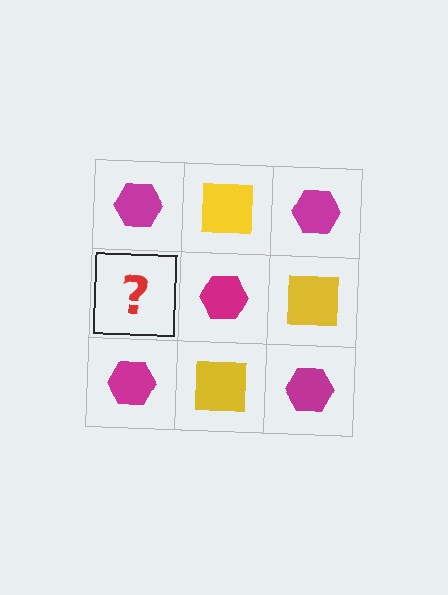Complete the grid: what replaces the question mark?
The question mark should be replaced with a yellow square.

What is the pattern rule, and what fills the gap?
The rule is that it alternates magenta hexagon and yellow square in a checkerboard pattern. The gap should be filled with a yellow square.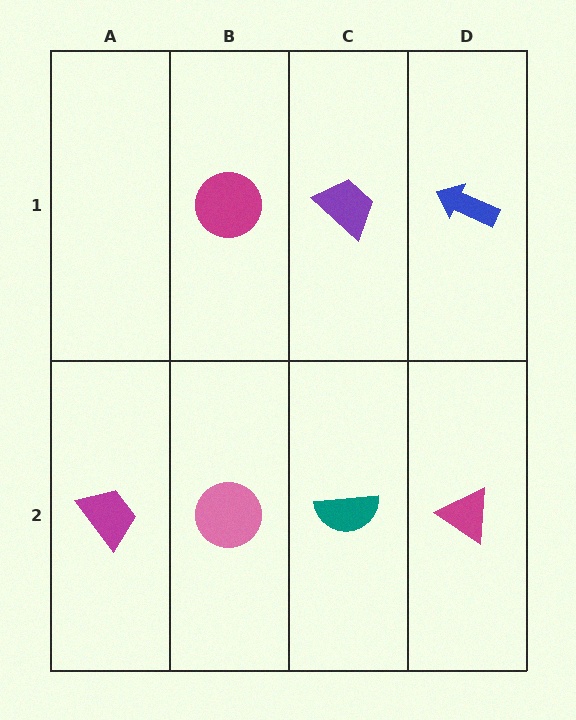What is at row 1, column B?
A magenta circle.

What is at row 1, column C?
A purple trapezoid.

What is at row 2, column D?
A magenta triangle.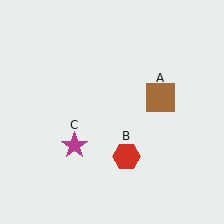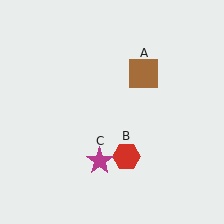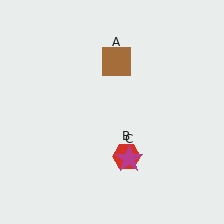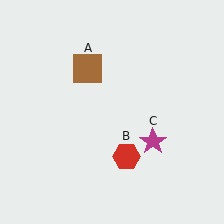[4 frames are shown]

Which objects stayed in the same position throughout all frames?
Red hexagon (object B) remained stationary.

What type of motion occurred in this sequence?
The brown square (object A), magenta star (object C) rotated counterclockwise around the center of the scene.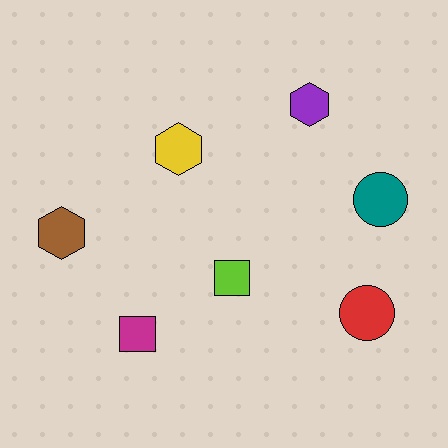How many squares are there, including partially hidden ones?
There are 2 squares.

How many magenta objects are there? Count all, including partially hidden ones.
There is 1 magenta object.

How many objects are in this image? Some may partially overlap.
There are 7 objects.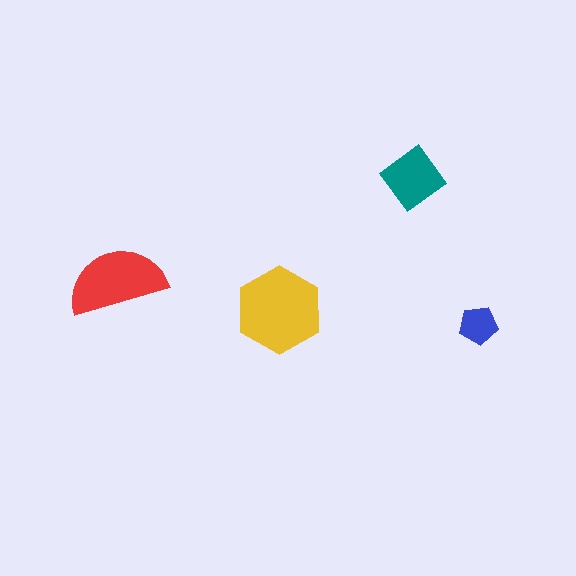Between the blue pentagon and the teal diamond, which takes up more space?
The teal diamond.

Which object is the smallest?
The blue pentagon.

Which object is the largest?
The yellow hexagon.